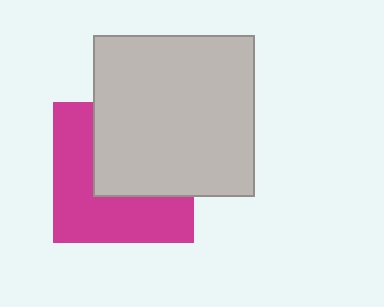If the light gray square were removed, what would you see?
You would see the complete magenta square.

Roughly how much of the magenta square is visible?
About half of it is visible (roughly 52%).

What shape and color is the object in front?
The object in front is a light gray square.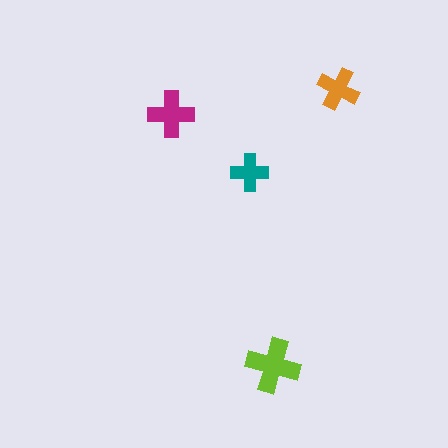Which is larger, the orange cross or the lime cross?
The lime one.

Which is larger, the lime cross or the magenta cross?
The lime one.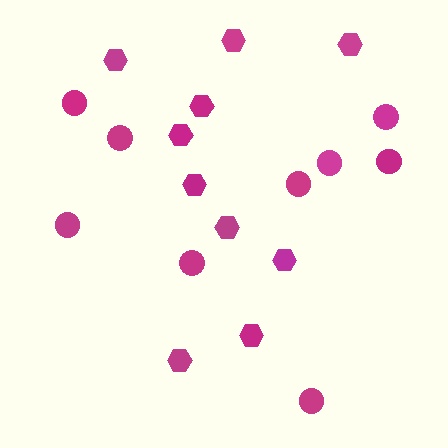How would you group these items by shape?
There are 2 groups: one group of hexagons (10) and one group of circles (9).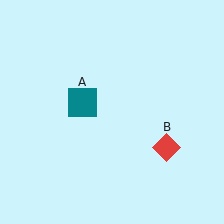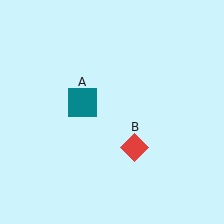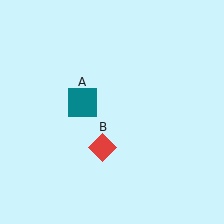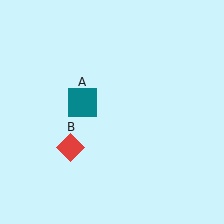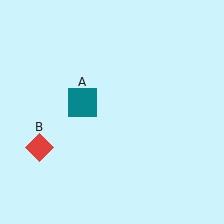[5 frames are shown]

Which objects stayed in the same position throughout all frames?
Teal square (object A) remained stationary.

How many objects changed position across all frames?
1 object changed position: red diamond (object B).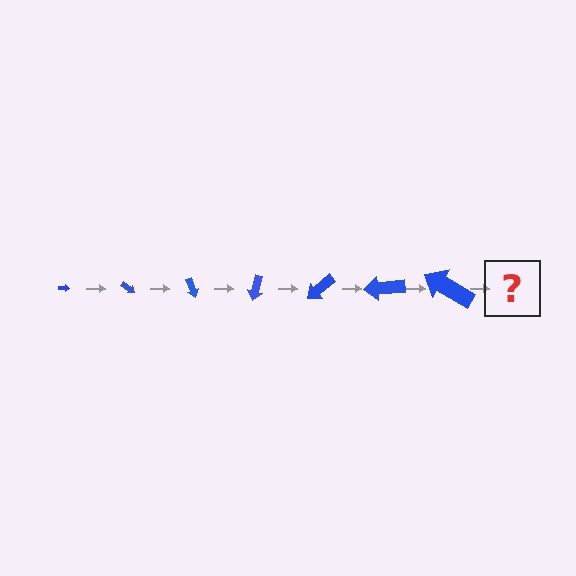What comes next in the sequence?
The next element should be an arrow, larger than the previous one and rotated 245 degrees from the start.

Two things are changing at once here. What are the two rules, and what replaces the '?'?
The two rules are that the arrow grows larger each step and it rotates 35 degrees each step. The '?' should be an arrow, larger than the previous one and rotated 245 degrees from the start.